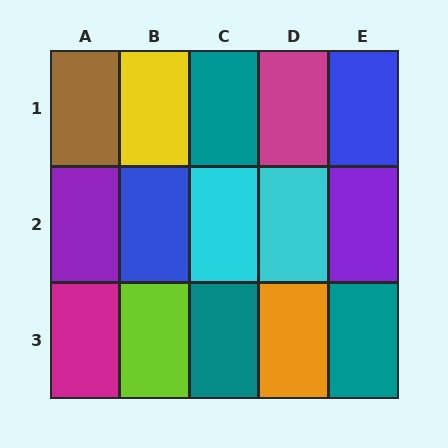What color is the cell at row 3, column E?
Teal.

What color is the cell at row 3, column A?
Magenta.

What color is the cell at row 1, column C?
Teal.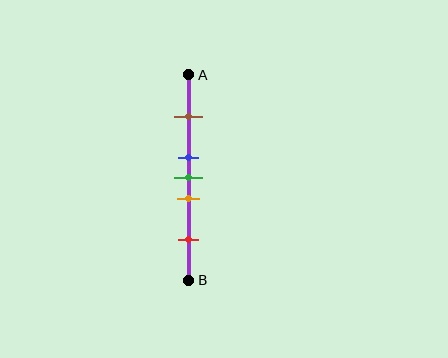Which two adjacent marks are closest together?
The blue and green marks are the closest adjacent pair.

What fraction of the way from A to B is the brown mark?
The brown mark is approximately 20% (0.2) of the way from A to B.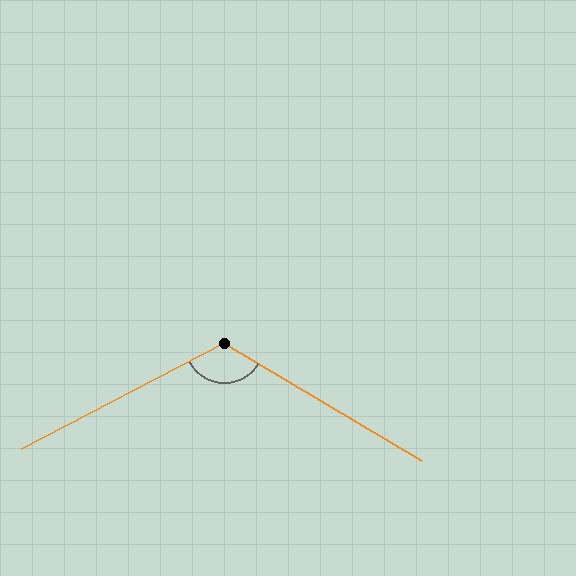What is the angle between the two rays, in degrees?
Approximately 122 degrees.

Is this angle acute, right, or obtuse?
It is obtuse.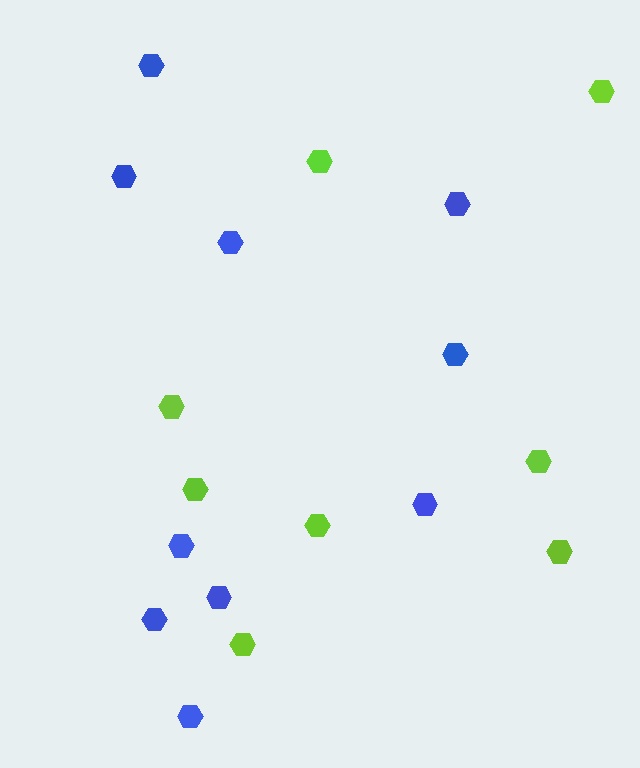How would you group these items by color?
There are 2 groups: one group of blue hexagons (10) and one group of lime hexagons (8).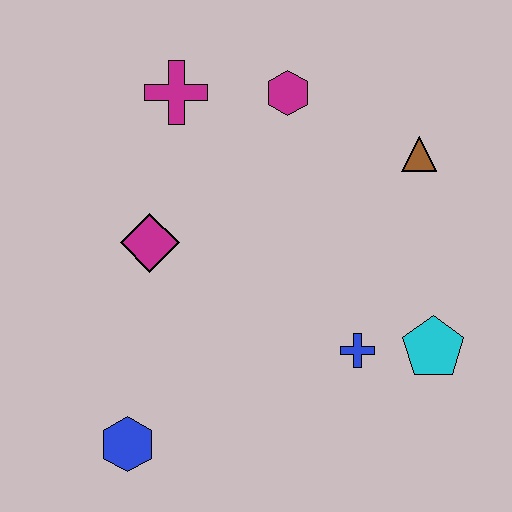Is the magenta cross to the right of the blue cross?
No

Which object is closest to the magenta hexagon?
The magenta cross is closest to the magenta hexagon.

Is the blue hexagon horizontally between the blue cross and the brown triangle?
No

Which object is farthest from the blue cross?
The magenta cross is farthest from the blue cross.